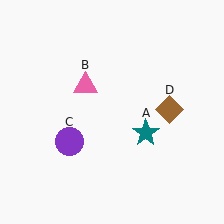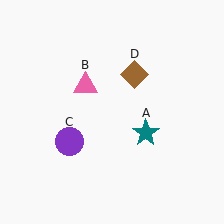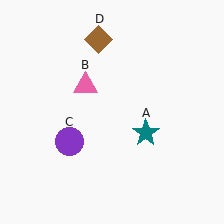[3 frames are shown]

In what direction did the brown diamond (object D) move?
The brown diamond (object D) moved up and to the left.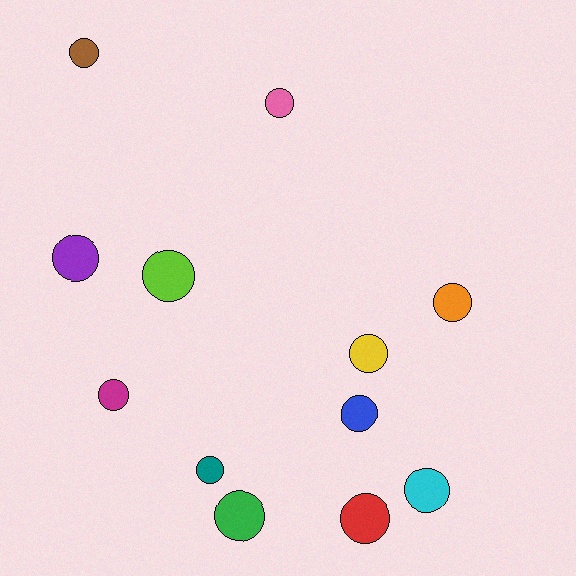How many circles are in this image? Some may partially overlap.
There are 12 circles.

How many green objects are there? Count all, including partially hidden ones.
There is 1 green object.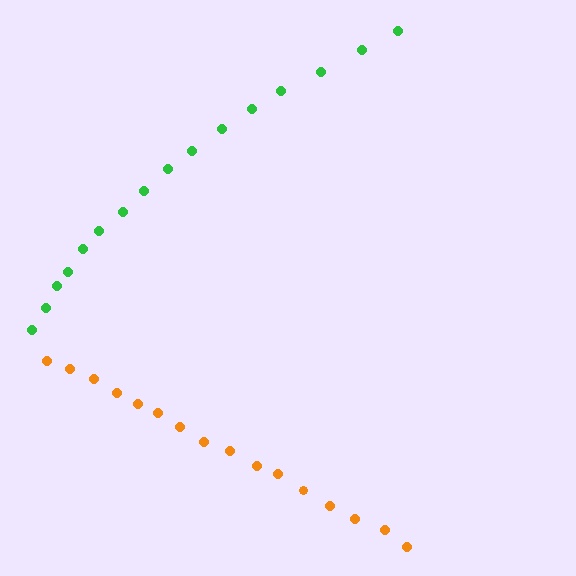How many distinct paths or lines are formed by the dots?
There are 2 distinct paths.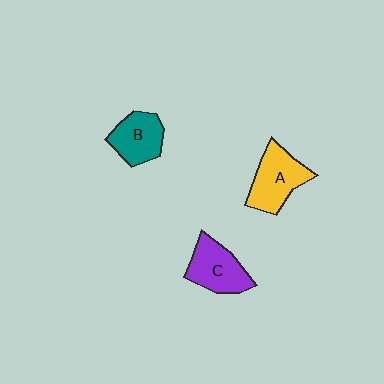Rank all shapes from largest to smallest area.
From largest to smallest: A (yellow), C (purple), B (teal).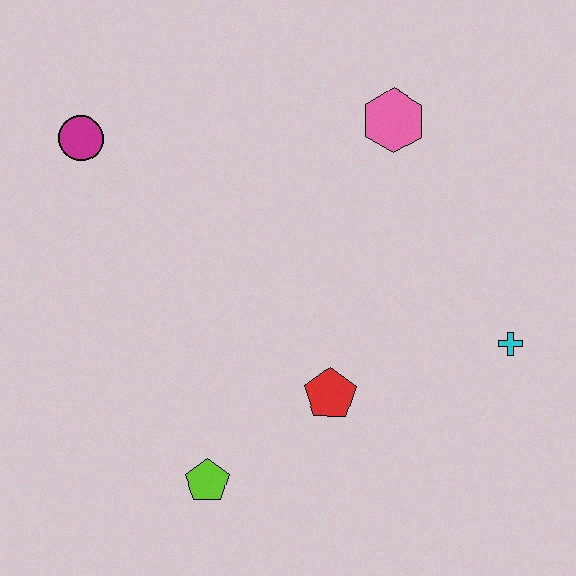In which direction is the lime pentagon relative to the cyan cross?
The lime pentagon is to the left of the cyan cross.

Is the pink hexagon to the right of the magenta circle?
Yes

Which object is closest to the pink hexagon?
The cyan cross is closest to the pink hexagon.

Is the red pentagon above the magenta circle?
No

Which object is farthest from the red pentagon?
The magenta circle is farthest from the red pentagon.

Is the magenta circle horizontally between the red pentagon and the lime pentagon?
No